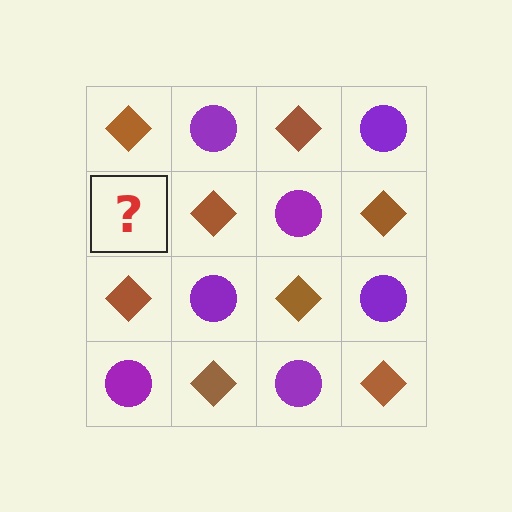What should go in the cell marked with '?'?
The missing cell should contain a purple circle.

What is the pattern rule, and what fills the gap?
The rule is that it alternates brown diamond and purple circle in a checkerboard pattern. The gap should be filled with a purple circle.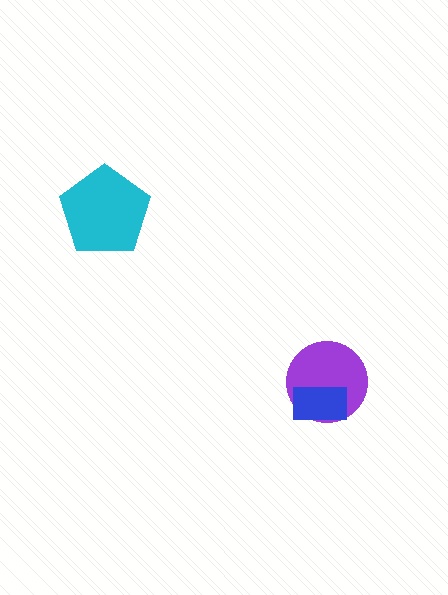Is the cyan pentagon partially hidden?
No, no other shape covers it.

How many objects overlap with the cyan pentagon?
0 objects overlap with the cyan pentagon.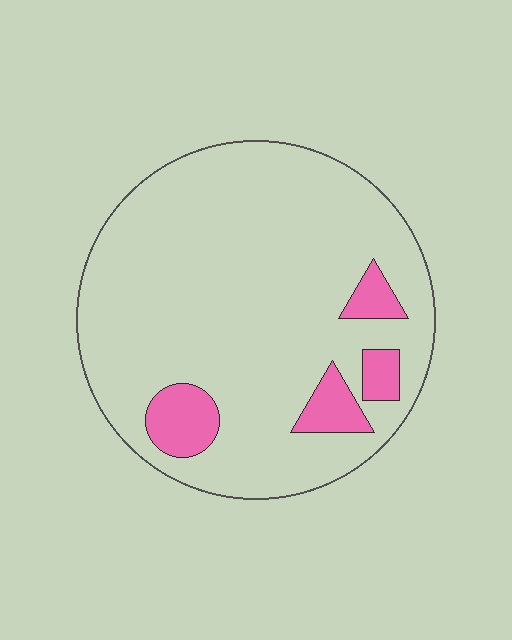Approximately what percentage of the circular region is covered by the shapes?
Approximately 10%.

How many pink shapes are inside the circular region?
4.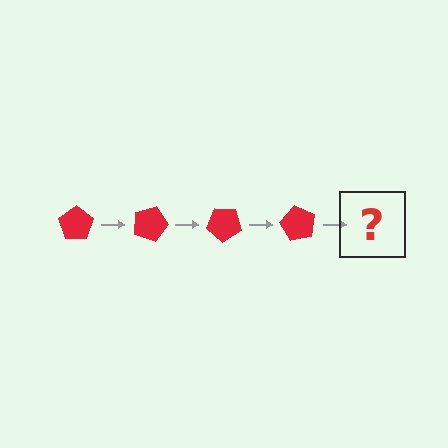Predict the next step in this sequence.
The next step is a red pentagon rotated 80 degrees.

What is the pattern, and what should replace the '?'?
The pattern is that the pentagon rotates 20 degrees each step. The '?' should be a red pentagon rotated 80 degrees.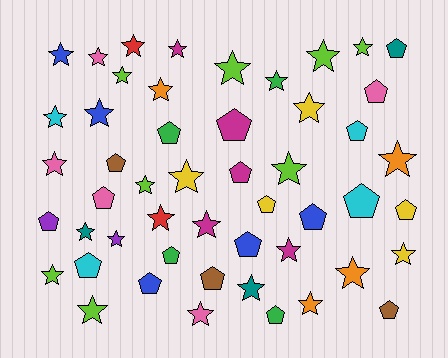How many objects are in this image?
There are 50 objects.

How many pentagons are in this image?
There are 20 pentagons.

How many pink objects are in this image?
There are 5 pink objects.